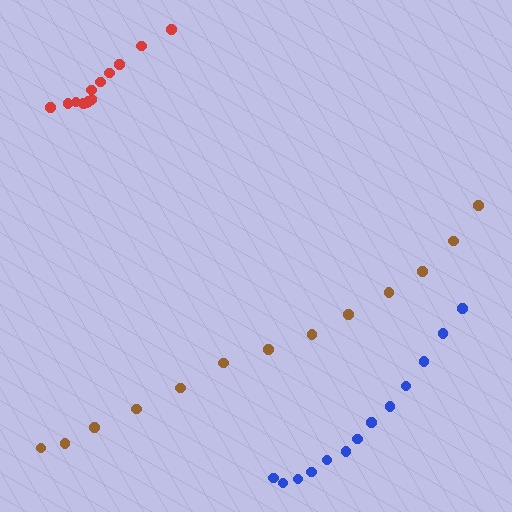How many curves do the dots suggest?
There are 3 distinct paths.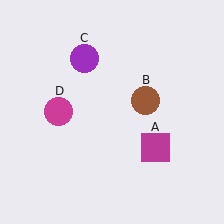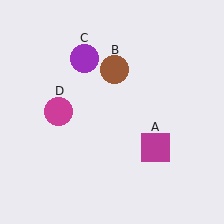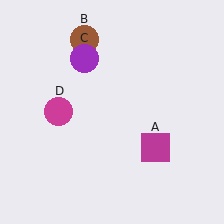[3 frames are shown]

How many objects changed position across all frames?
1 object changed position: brown circle (object B).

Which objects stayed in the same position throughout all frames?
Magenta square (object A) and purple circle (object C) and magenta circle (object D) remained stationary.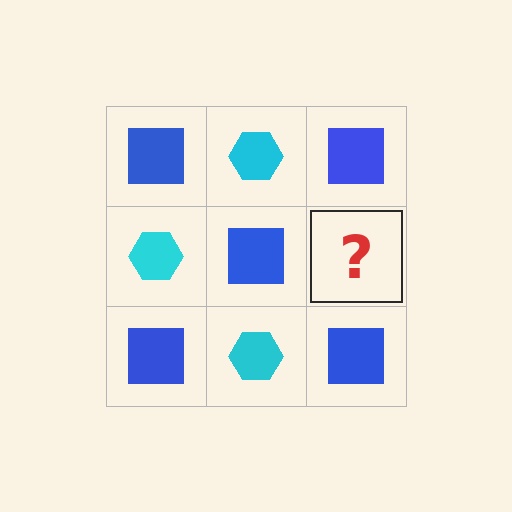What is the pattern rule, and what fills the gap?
The rule is that it alternates blue square and cyan hexagon in a checkerboard pattern. The gap should be filled with a cyan hexagon.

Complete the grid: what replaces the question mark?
The question mark should be replaced with a cyan hexagon.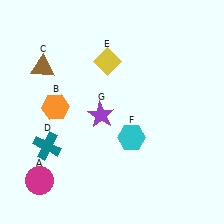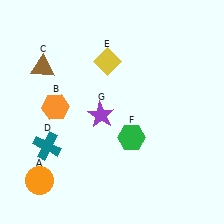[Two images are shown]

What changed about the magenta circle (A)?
In Image 1, A is magenta. In Image 2, it changed to orange.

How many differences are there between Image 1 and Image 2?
There are 2 differences between the two images.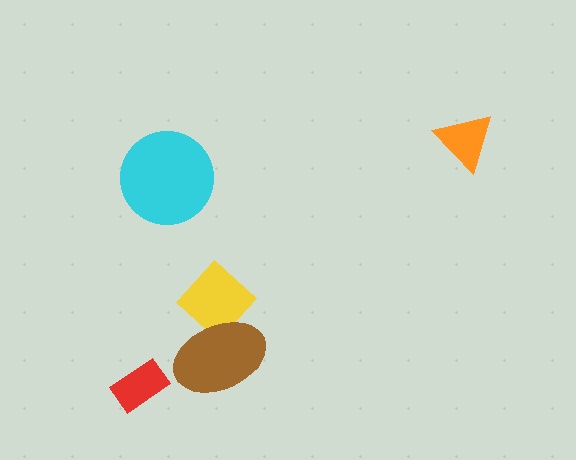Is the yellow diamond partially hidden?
Yes, it is partially covered by another shape.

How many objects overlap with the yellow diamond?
1 object overlaps with the yellow diamond.